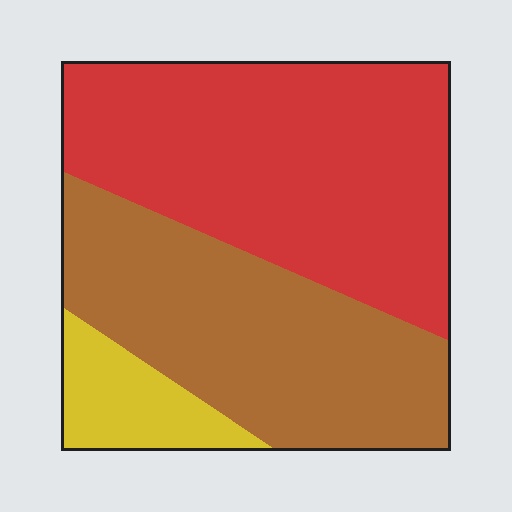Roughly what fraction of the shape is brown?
Brown covers 40% of the shape.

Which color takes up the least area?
Yellow, at roughly 10%.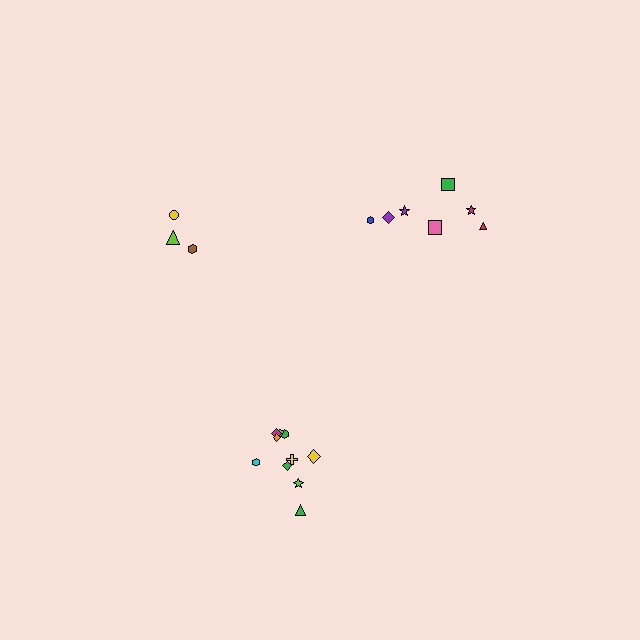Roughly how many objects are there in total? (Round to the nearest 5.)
Roughly 20 objects in total.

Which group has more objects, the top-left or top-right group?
The top-right group.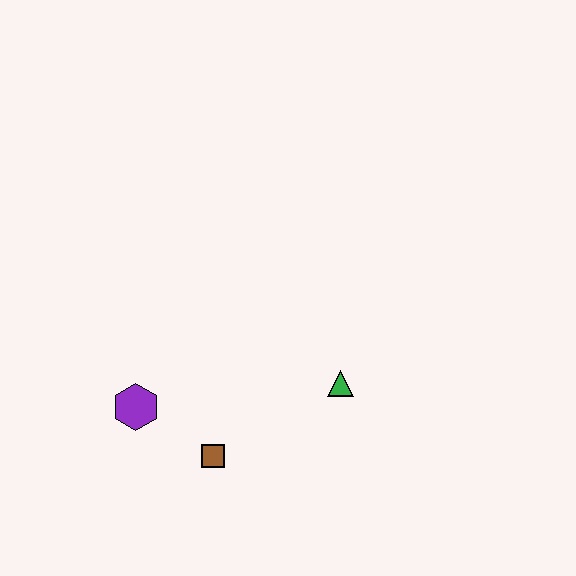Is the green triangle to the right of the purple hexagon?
Yes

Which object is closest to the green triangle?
The brown square is closest to the green triangle.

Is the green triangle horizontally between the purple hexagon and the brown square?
No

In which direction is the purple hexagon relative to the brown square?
The purple hexagon is to the left of the brown square.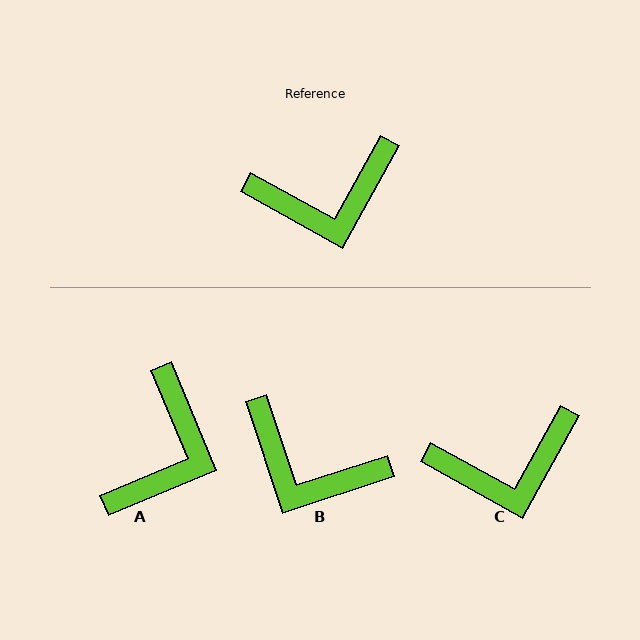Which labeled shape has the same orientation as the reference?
C.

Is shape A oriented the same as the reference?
No, it is off by about 52 degrees.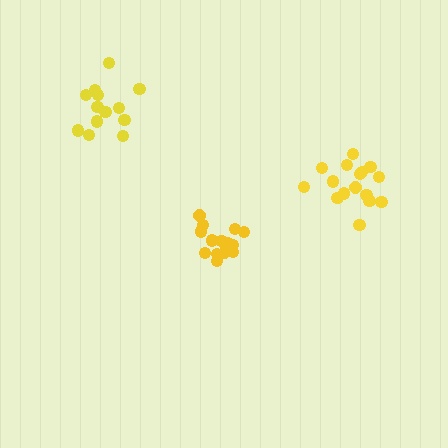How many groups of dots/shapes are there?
There are 3 groups.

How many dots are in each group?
Group 1: 16 dots, Group 2: 13 dots, Group 3: 15 dots (44 total).